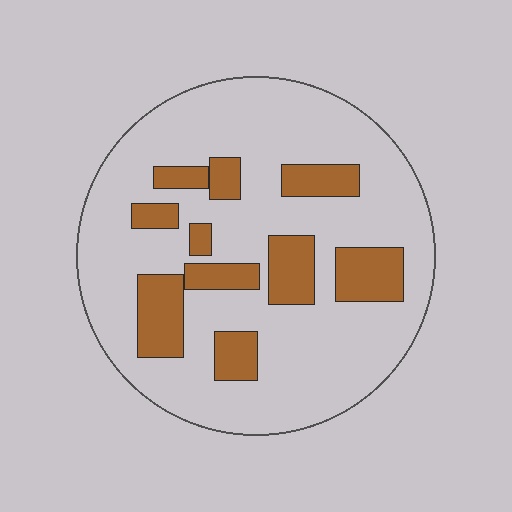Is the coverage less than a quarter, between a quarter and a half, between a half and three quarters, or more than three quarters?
Less than a quarter.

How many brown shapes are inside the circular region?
10.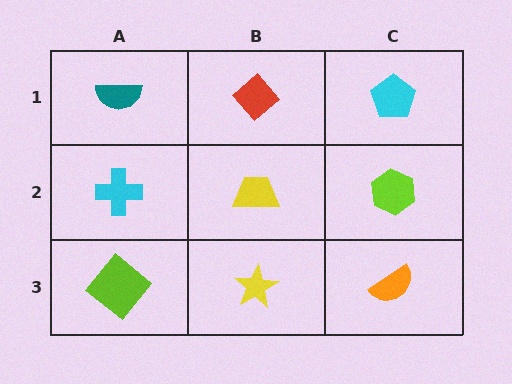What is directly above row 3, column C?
A lime hexagon.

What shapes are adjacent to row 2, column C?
A cyan pentagon (row 1, column C), an orange semicircle (row 3, column C), a yellow trapezoid (row 2, column B).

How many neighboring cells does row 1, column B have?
3.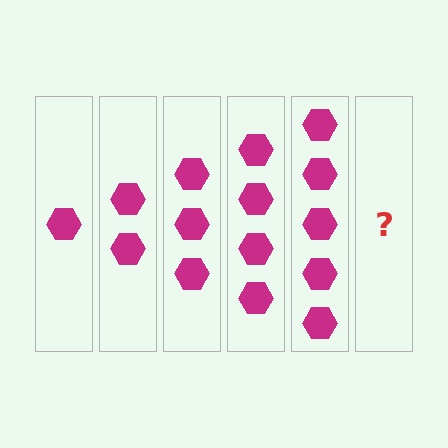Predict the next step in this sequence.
The next step is 6 hexagons.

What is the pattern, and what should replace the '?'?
The pattern is that each step adds one more hexagon. The '?' should be 6 hexagons.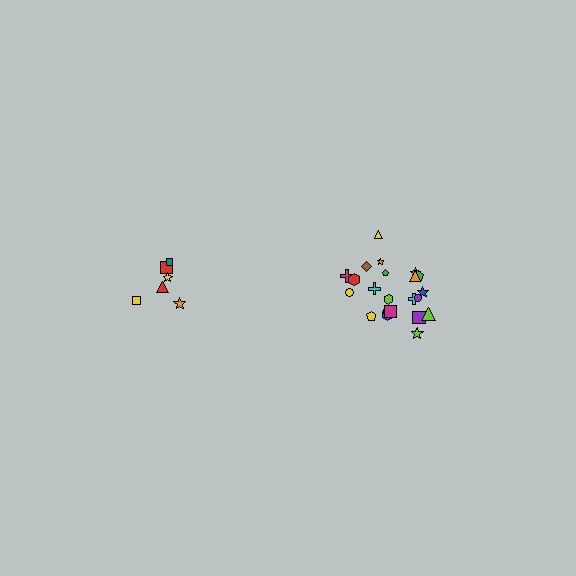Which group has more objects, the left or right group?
The right group.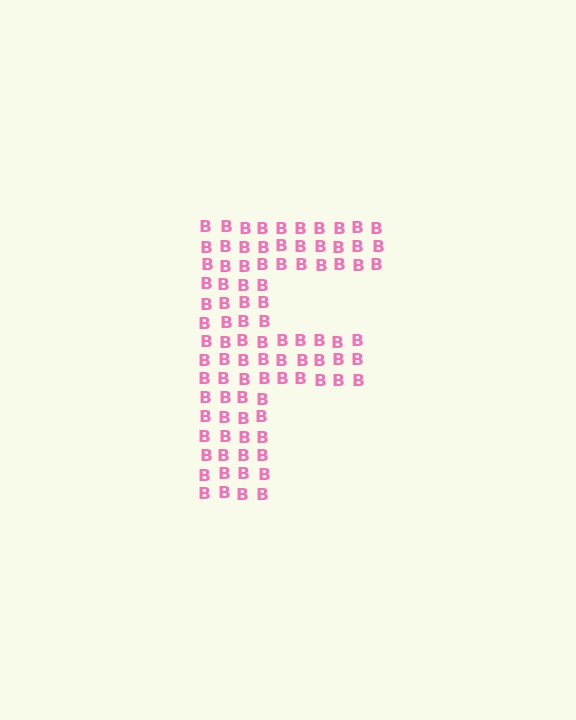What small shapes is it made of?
It is made of small letter B's.